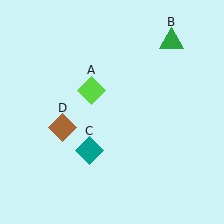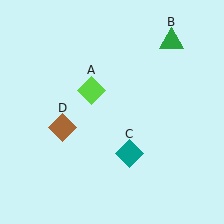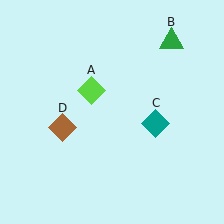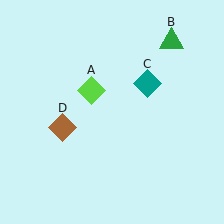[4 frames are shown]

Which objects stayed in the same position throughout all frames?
Lime diamond (object A) and green triangle (object B) and brown diamond (object D) remained stationary.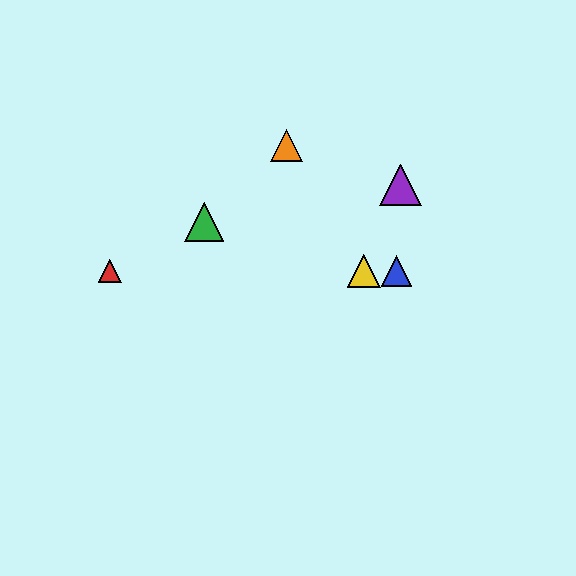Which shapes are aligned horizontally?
The red triangle, the blue triangle, the yellow triangle are aligned horizontally.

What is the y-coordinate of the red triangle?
The red triangle is at y≈271.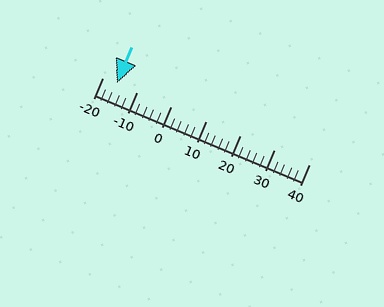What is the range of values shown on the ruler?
The ruler shows values from -20 to 40.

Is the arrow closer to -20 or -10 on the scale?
The arrow is closer to -20.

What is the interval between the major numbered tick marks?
The major tick marks are spaced 10 units apart.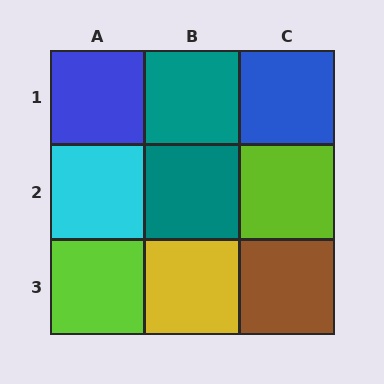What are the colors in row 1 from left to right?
Blue, teal, blue.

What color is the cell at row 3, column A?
Lime.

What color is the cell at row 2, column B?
Teal.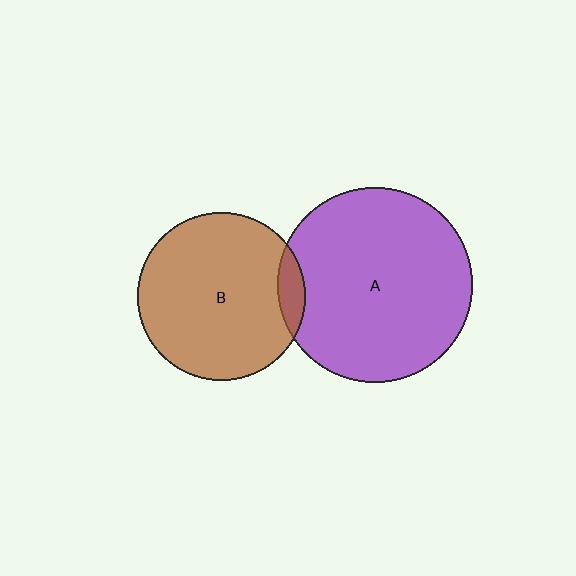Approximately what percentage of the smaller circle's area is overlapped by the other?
Approximately 10%.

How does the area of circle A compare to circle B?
Approximately 1.3 times.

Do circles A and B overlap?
Yes.